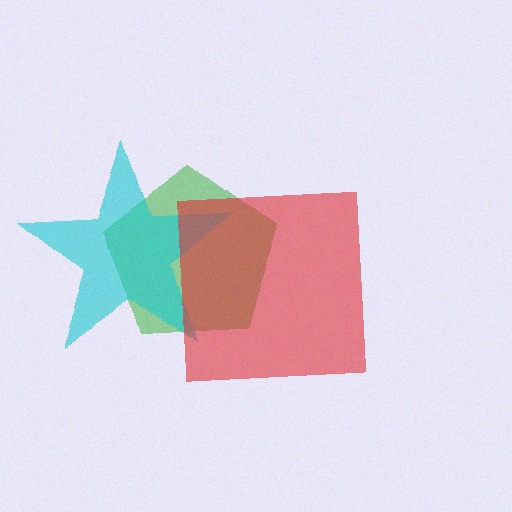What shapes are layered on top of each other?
The layered shapes are: a green pentagon, a cyan star, a red square.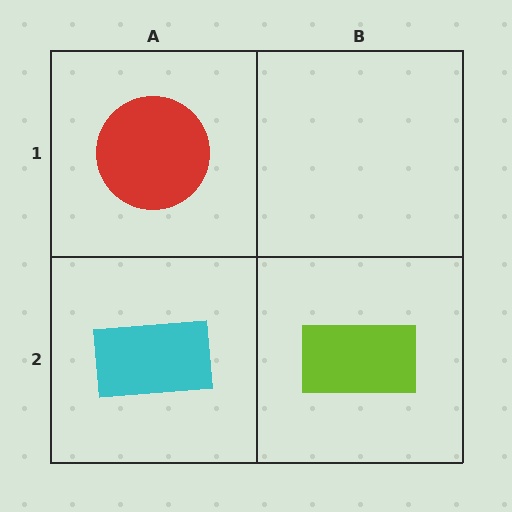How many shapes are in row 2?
2 shapes.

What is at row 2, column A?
A cyan rectangle.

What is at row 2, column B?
A lime rectangle.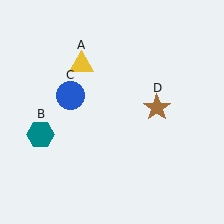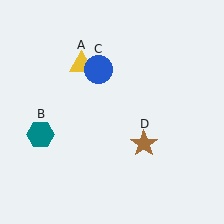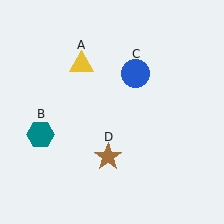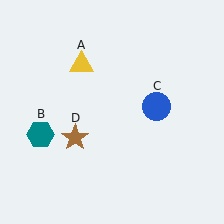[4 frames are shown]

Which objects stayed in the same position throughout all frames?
Yellow triangle (object A) and teal hexagon (object B) remained stationary.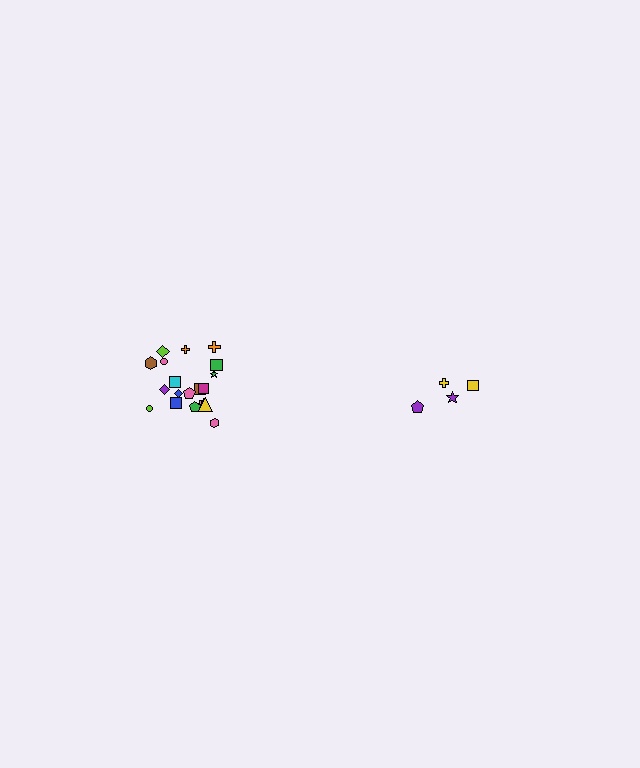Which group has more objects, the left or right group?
The left group.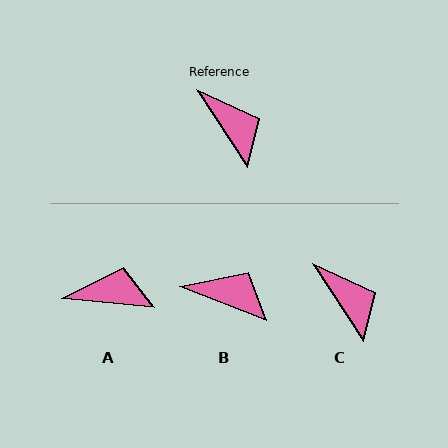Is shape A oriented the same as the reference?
No, it is off by about 51 degrees.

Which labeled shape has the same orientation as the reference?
C.